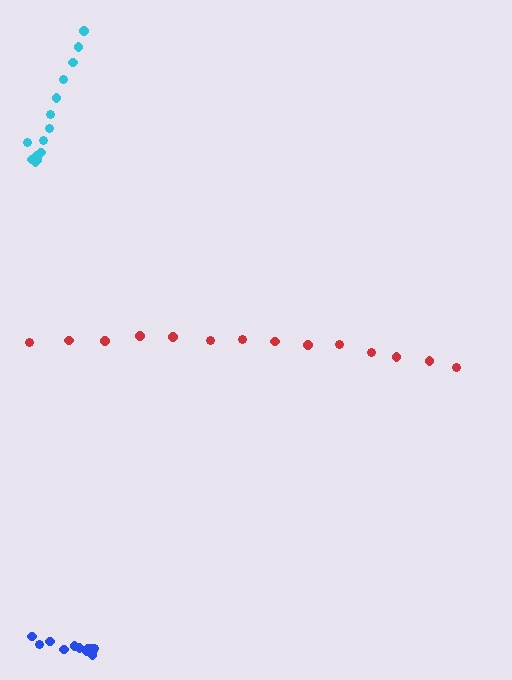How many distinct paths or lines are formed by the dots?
There are 3 distinct paths.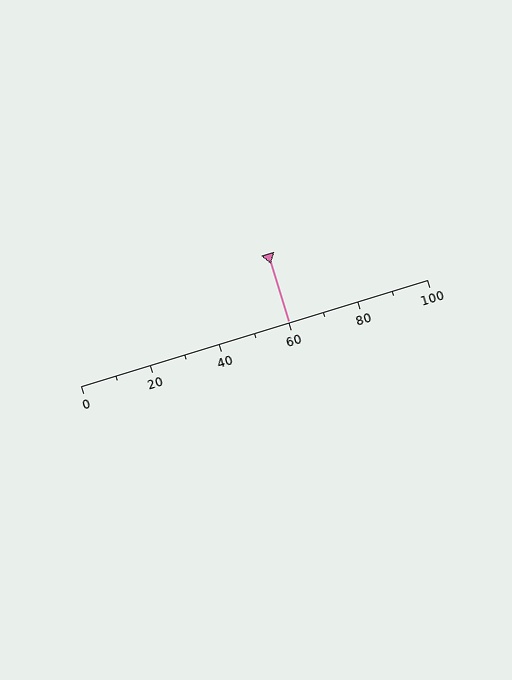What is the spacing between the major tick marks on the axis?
The major ticks are spaced 20 apart.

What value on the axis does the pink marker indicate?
The marker indicates approximately 60.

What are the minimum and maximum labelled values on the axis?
The axis runs from 0 to 100.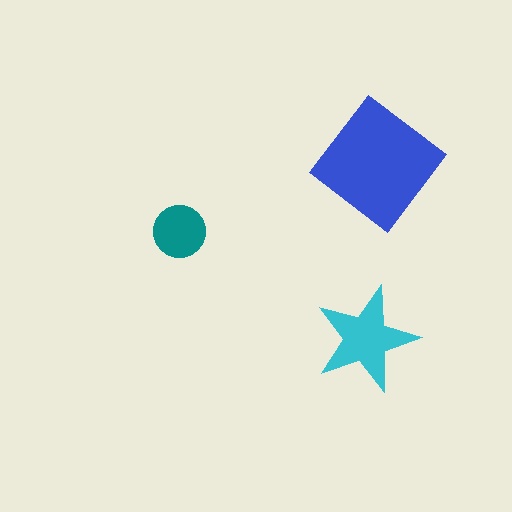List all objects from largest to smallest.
The blue diamond, the cyan star, the teal circle.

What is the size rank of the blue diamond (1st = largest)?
1st.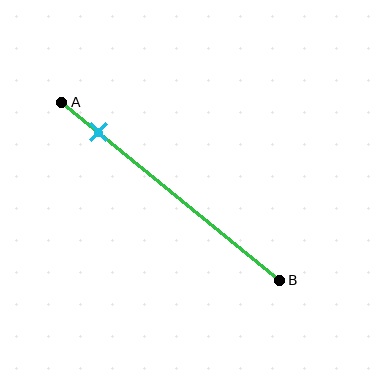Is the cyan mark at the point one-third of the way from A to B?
No, the mark is at about 15% from A, not at the 33% one-third point.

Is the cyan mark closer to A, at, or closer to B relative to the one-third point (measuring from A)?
The cyan mark is closer to point A than the one-third point of segment AB.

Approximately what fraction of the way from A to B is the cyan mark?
The cyan mark is approximately 15% of the way from A to B.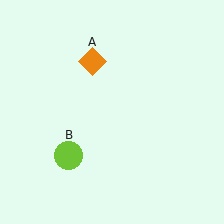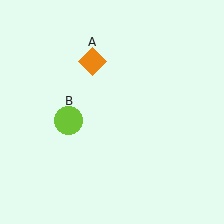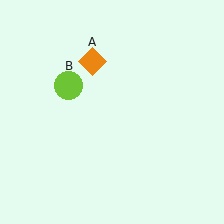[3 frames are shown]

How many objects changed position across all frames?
1 object changed position: lime circle (object B).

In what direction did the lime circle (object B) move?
The lime circle (object B) moved up.